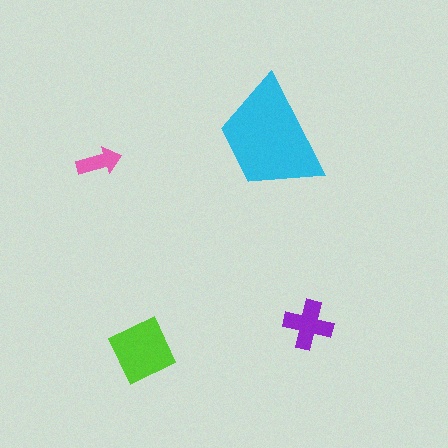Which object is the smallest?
The pink arrow.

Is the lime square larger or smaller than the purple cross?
Larger.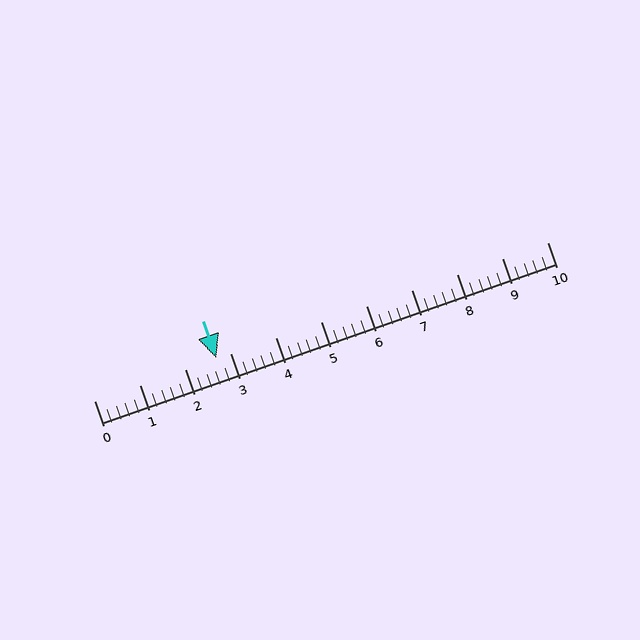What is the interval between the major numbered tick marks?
The major tick marks are spaced 1 units apart.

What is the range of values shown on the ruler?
The ruler shows values from 0 to 10.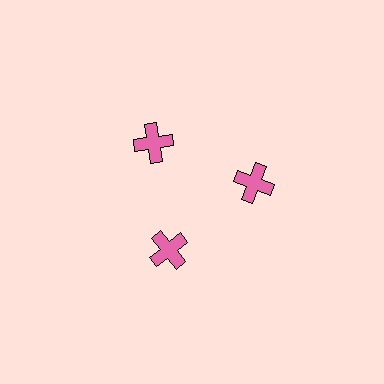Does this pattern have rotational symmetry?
Yes, this pattern has 3-fold rotational symmetry. It looks the same after rotating 120 degrees around the center.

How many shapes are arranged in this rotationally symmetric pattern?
There are 3 shapes, arranged in 3 groups of 1.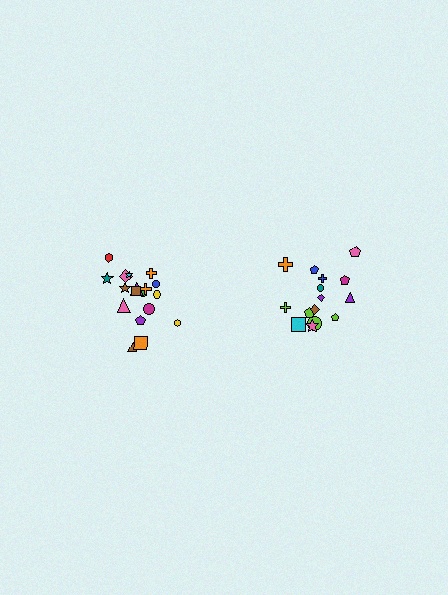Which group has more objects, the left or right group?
The left group.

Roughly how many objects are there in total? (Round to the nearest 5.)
Roughly 35 objects in total.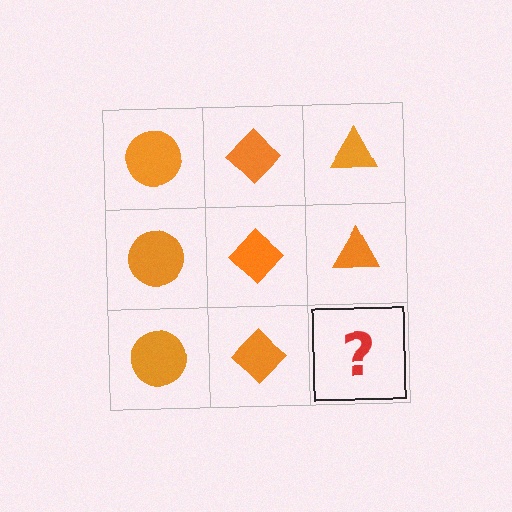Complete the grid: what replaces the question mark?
The question mark should be replaced with an orange triangle.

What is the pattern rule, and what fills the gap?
The rule is that each column has a consistent shape. The gap should be filled with an orange triangle.